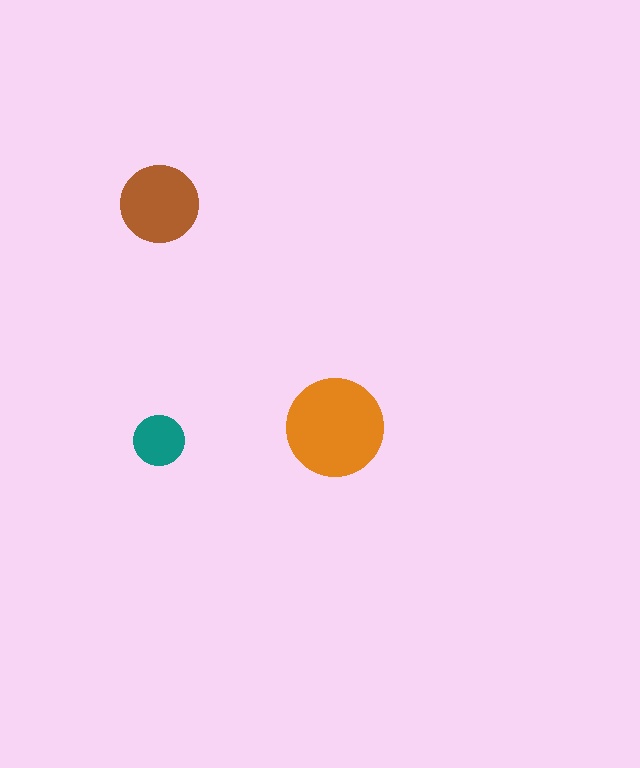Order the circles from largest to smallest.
the orange one, the brown one, the teal one.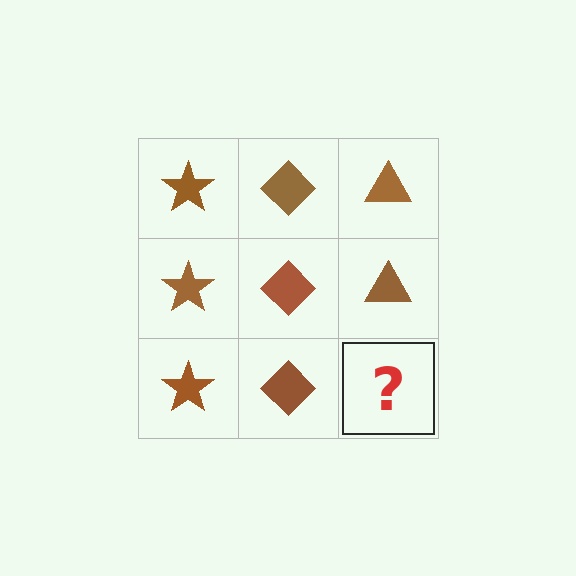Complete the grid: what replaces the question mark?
The question mark should be replaced with a brown triangle.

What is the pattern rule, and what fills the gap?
The rule is that each column has a consistent shape. The gap should be filled with a brown triangle.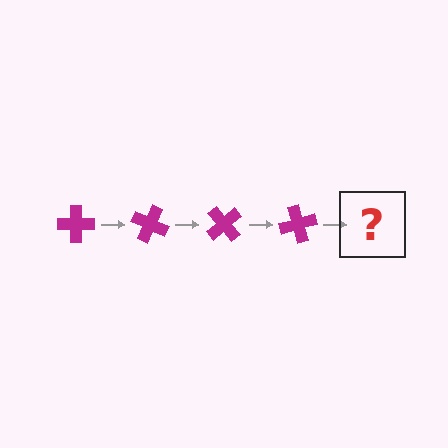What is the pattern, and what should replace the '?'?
The pattern is that the cross rotates 25 degrees each step. The '?' should be a magenta cross rotated 100 degrees.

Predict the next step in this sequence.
The next step is a magenta cross rotated 100 degrees.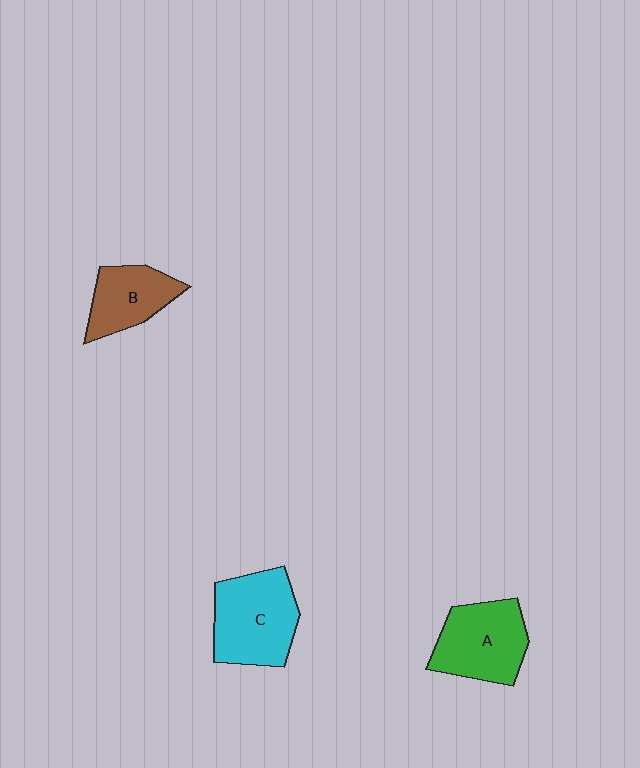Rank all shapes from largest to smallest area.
From largest to smallest: C (cyan), A (green), B (brown).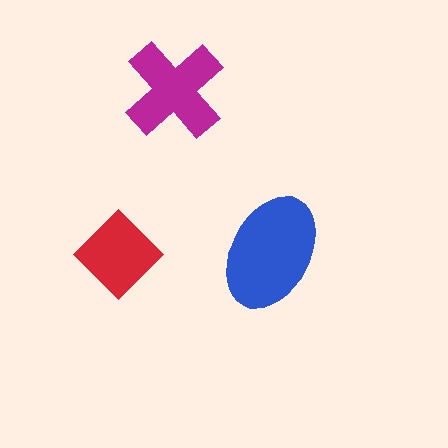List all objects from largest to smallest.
The blue ellipse, the magenta cross, the red diamond.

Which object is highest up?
The magenta cross is topmost.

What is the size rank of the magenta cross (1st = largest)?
2nd.